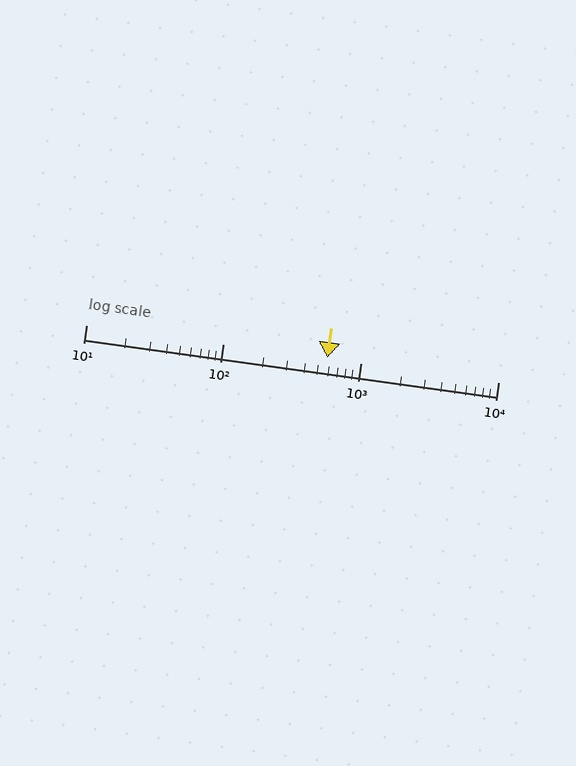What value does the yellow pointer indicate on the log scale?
The pointer indicates approximately 570.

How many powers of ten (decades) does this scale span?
The scale spans 3 decades, from 10 to 10000.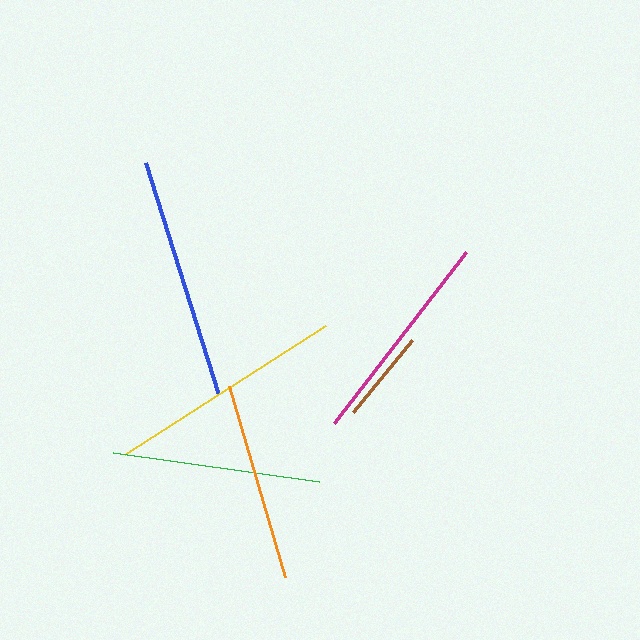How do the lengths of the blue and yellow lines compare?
The blue and yellow lines are approximately the same length.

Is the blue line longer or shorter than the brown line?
The blue line is longer than the brown line.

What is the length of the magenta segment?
The magenta segment is approximately 217 pixels long.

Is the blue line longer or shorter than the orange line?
The blue line is longer than the orange line.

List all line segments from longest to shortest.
From longest to shortest: blue, yellow, magenta, green, orange, brown.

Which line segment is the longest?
The blue line is the longest at approximately 243 pixels.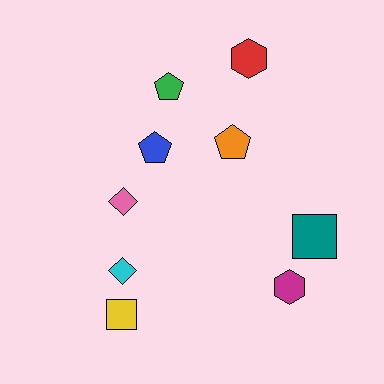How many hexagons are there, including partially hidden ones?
There are 2 hexagons.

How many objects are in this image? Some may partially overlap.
There are 9 objects.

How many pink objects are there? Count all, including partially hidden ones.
There is 1 pink object.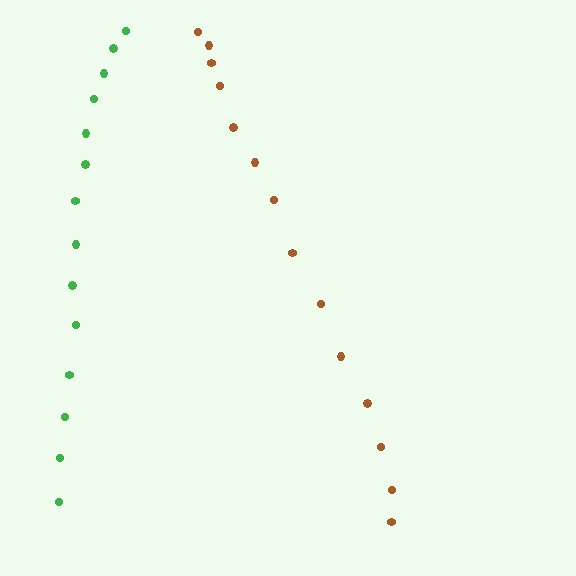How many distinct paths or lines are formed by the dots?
There are 2 distinct paths.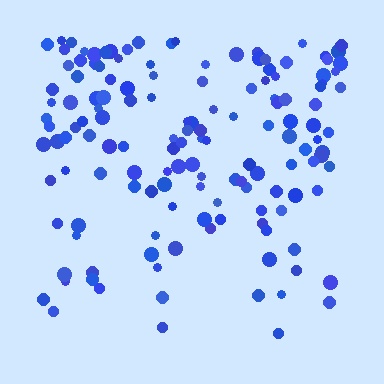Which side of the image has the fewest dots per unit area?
The bottom.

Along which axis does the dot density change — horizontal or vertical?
Vertical.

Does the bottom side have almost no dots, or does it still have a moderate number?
Still a moderate number, just noticeably fewer than the top.